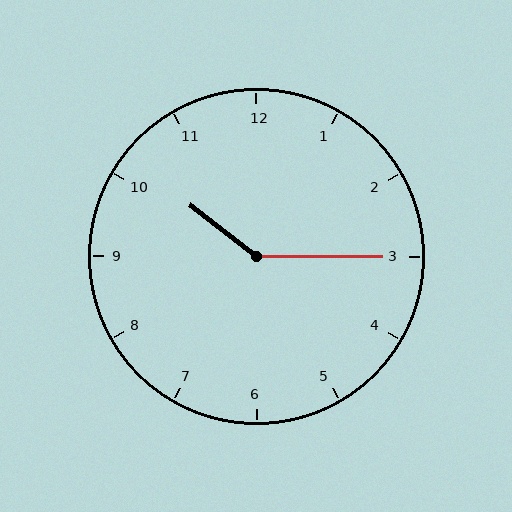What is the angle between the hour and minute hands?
Approximately 142 degrees.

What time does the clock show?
10:15.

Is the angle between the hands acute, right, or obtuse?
It is obtuse.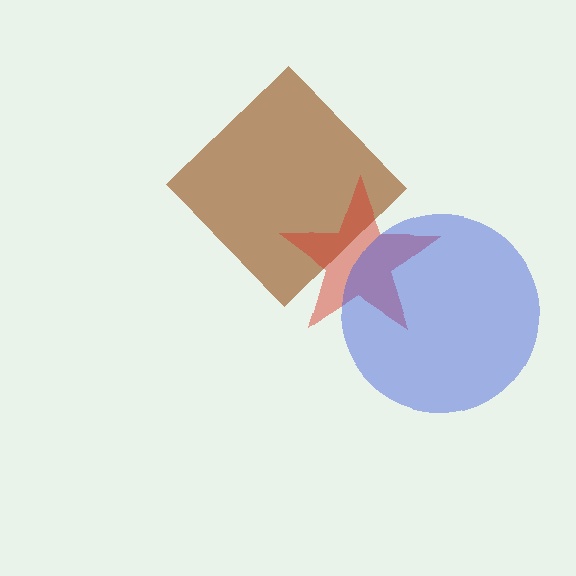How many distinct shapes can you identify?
There are 3 distinct shapes: a brown diamond, a red star, a blue circle.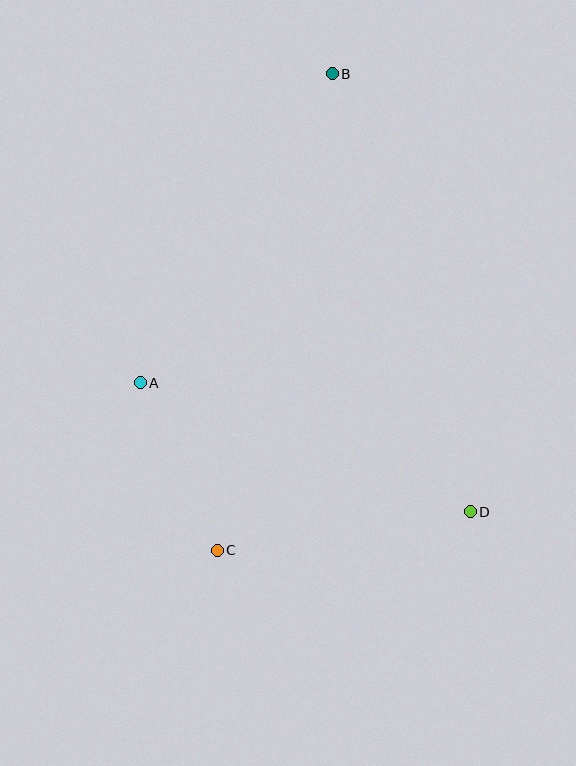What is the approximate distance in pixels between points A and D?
The distance between A and D is approximately 354 pixels.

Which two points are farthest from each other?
Points B and C are farthest from each other.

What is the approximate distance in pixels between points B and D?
The distance between B and D is approximately 459 pixels.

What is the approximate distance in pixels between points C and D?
The distance between C and D is approximately 256 pixels.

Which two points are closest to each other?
Points A and C are closest to each other.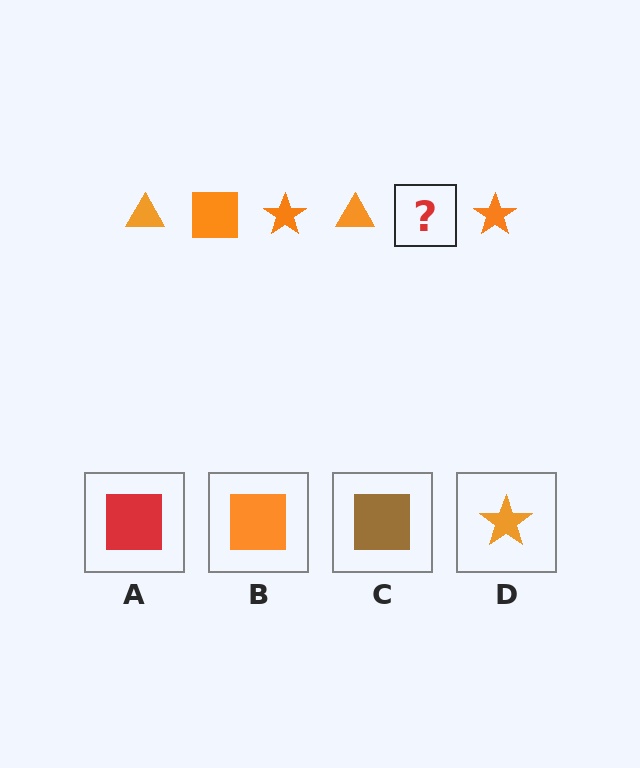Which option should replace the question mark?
Option B.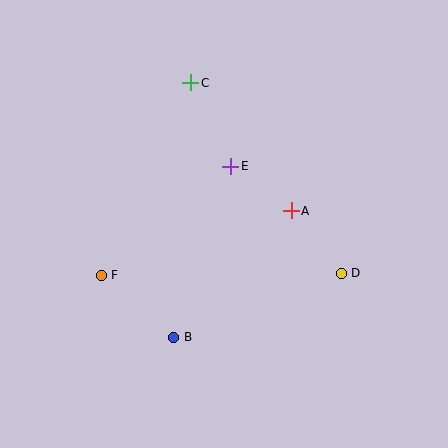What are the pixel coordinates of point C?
Point C is at (191, 83).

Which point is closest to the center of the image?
Point E at (231, 166) is closest to the center.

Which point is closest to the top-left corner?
Point C is closest to the top-left corner.